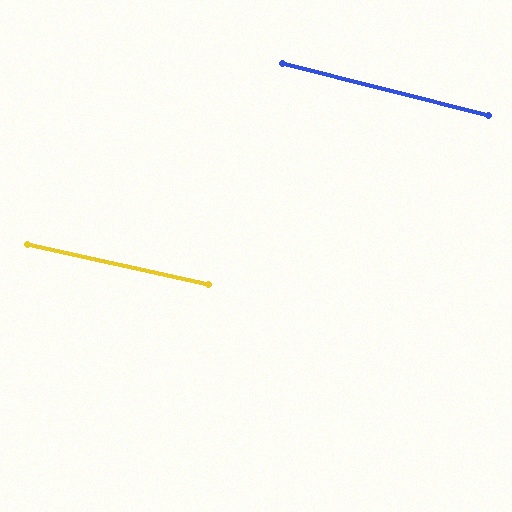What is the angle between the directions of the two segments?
Approximately 2 degrees.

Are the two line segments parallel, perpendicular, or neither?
Parallel — their directions differ by only 1.9°.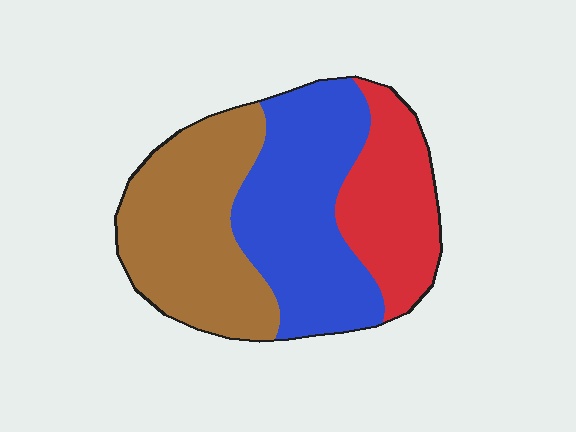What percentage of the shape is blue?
Blue covers 38% of the shape.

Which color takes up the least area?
Red, at roughly 25%.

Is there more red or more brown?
Brown.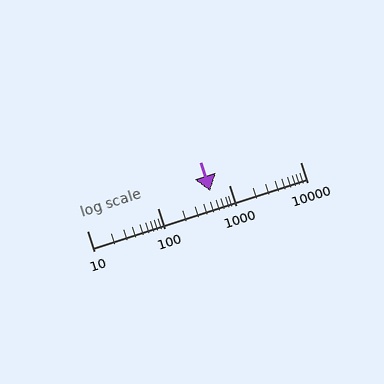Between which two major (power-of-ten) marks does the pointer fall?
The pointer is between 100 and 1000.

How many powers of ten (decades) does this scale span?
The scale spans 3 decades, from 10 to 10000.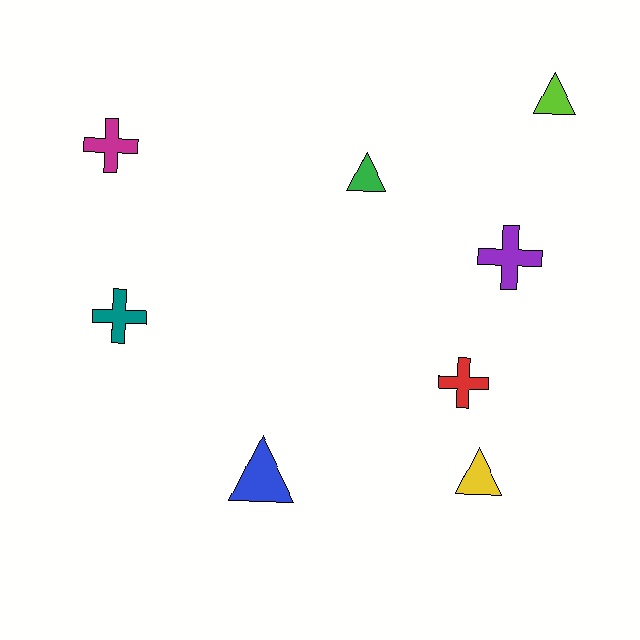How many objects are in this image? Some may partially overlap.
There are 8 objects.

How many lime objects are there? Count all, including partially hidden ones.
There is 1 lime object.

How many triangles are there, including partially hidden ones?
There are 4 triangles.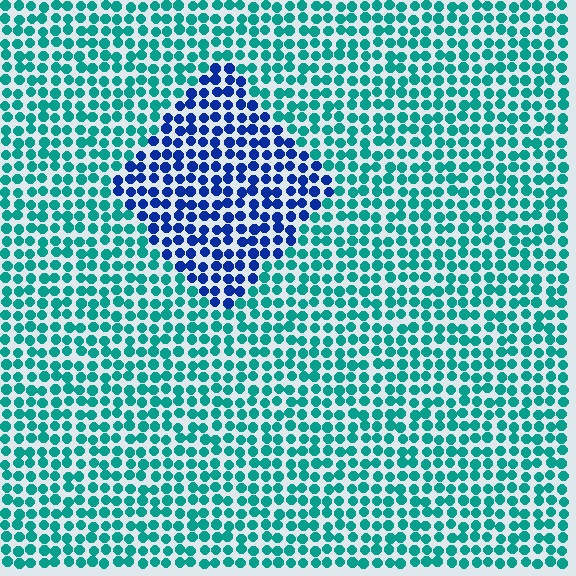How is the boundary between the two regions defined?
The boundary is defined purely by a slight shift in hue (about 53 degrees). Spacing, size, and orientation are identical on both sides.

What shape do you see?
I see a diamond.